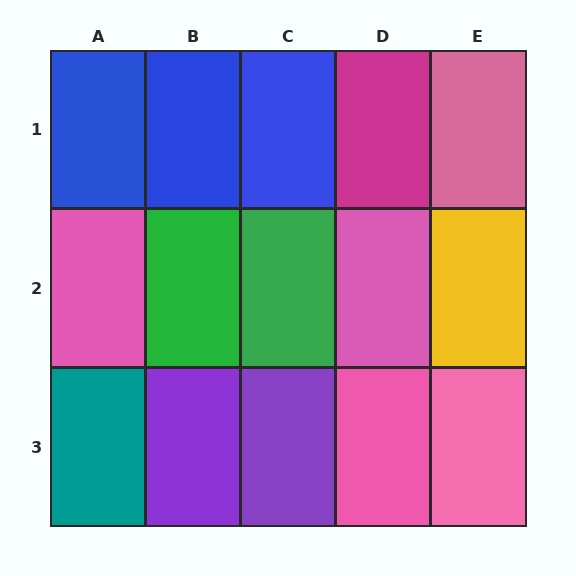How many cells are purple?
2 cells are purple.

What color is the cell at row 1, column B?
Blue.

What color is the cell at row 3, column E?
Pink.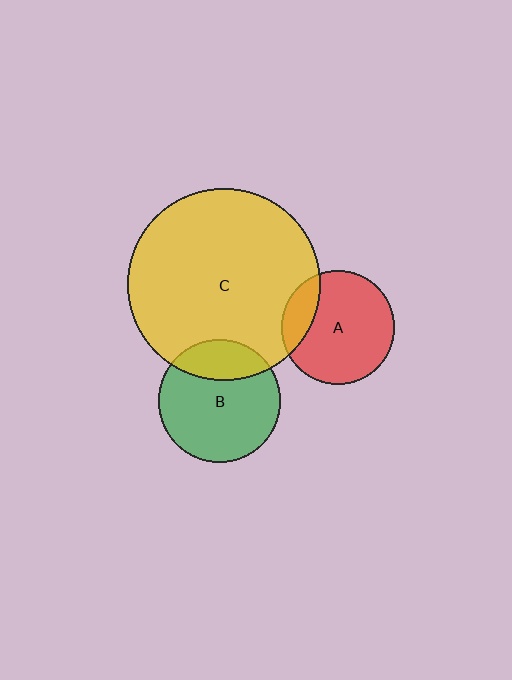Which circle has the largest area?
Circle C (yellow).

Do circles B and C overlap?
Yes.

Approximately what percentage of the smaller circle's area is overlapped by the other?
Approximately 25%.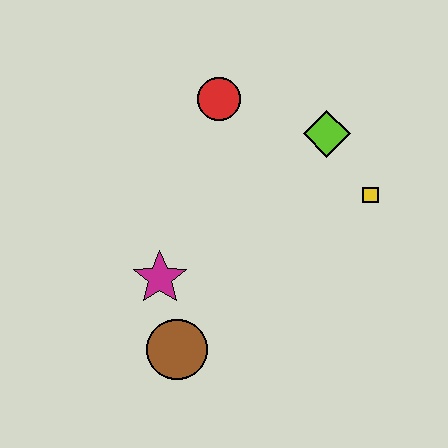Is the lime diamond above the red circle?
No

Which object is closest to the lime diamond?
The yellow square is closest to the lime diamond.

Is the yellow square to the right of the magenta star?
Yes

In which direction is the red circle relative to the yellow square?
The red circle is to the left of the yellow square.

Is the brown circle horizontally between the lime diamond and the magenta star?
Yes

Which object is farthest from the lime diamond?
The brown circle is farthest from the lime diamond.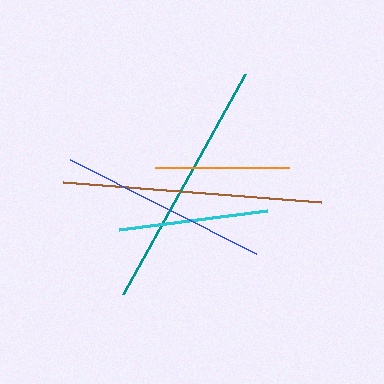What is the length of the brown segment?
The brown segment is approximately 259 pixels long.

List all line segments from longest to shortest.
From longest to shortest: brown, teal, blue, cyan, orange.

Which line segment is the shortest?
The orange line is the shortest at approximately 134 pixels.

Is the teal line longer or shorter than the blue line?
The teal line is longer than the blue line.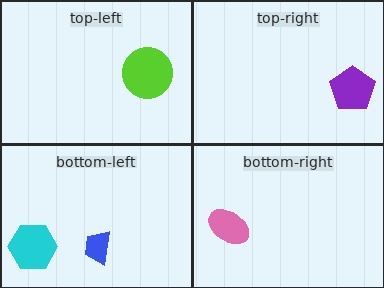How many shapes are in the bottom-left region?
2.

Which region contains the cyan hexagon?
The bottom-left region.